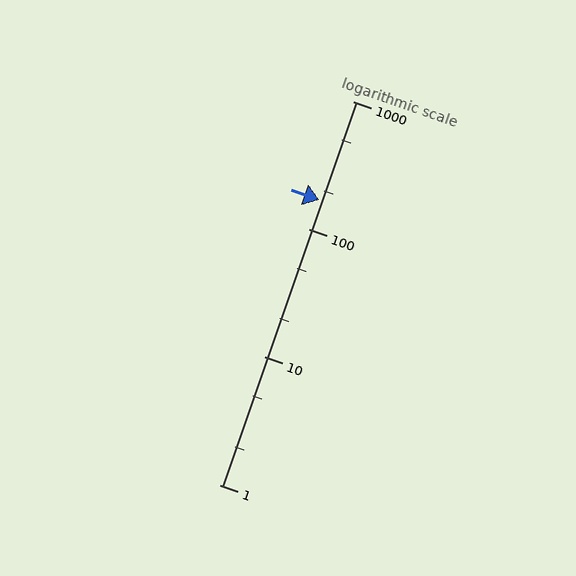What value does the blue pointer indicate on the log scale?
The pointer indicates approximately 170.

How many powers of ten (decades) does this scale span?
The scale spans 3 decades, from 1 to 1000.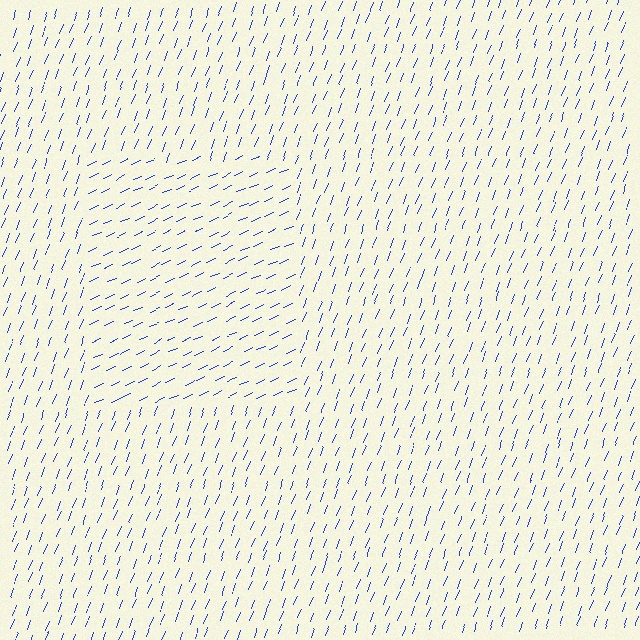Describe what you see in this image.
The image is filled with small blue line segments. A rectangle region in the image has lines oriented differently from the surrounding lines, creating a visible texture boundary.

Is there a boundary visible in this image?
Yes, there is a texture boundary formed by a change in line orientation.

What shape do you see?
I see a rectangle.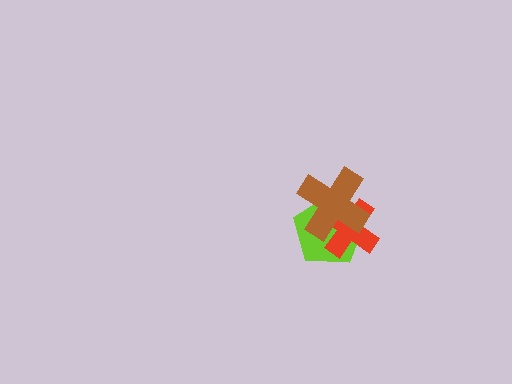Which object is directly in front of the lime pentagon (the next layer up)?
The red cross is directly in front of the lime pentagon.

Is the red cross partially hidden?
Yes, it is partially covered by another shape.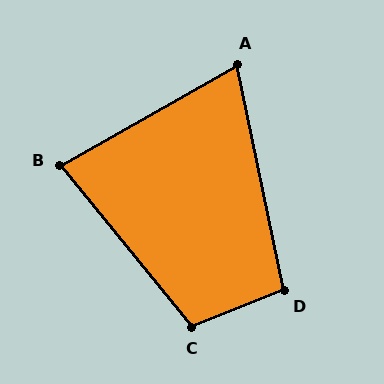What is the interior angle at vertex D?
Approximately 100 degrees (obtuse).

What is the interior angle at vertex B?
Approximately 80 degrees (acute).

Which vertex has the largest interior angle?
C, at approximately 108 degrees.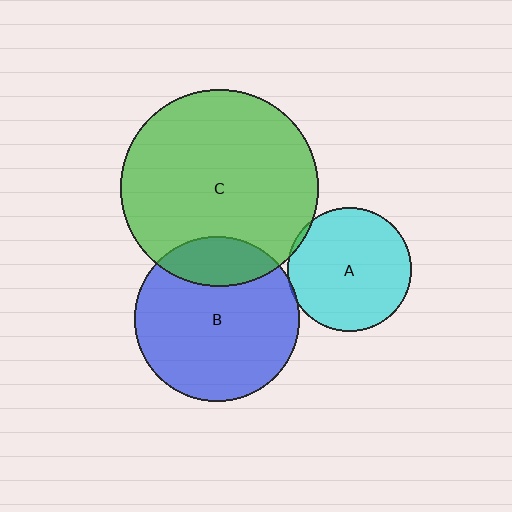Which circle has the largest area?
Circle C (green).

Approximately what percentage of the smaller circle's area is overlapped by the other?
Approximately 20%.